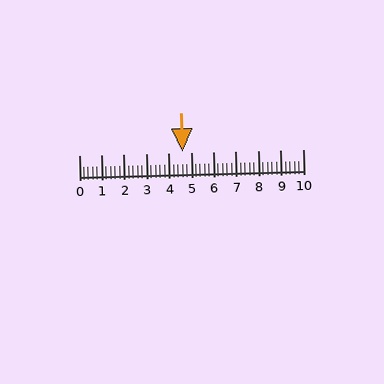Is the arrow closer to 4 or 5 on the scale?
The arrow is closer to 5.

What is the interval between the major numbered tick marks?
The major tick marks are spaced 1 units apart.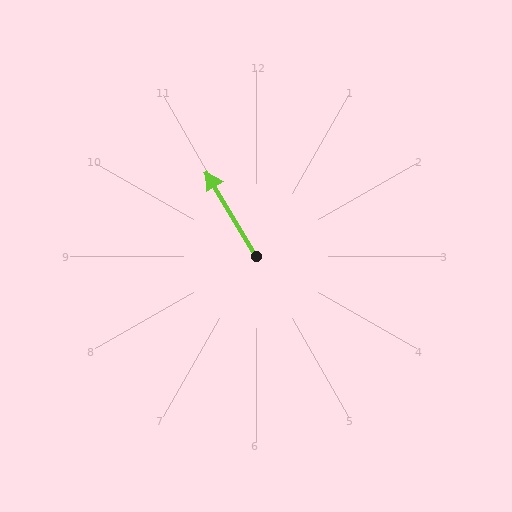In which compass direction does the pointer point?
Northwest.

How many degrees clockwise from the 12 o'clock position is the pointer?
Approximately 329 degrees.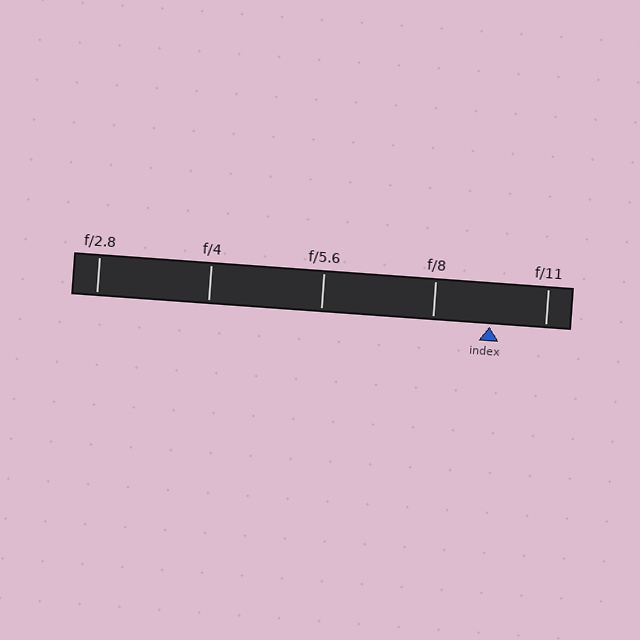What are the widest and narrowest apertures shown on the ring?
The widest aperture shown is f/2.8 and the narrowest is f/11.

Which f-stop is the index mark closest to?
The index mark is closest to f/11.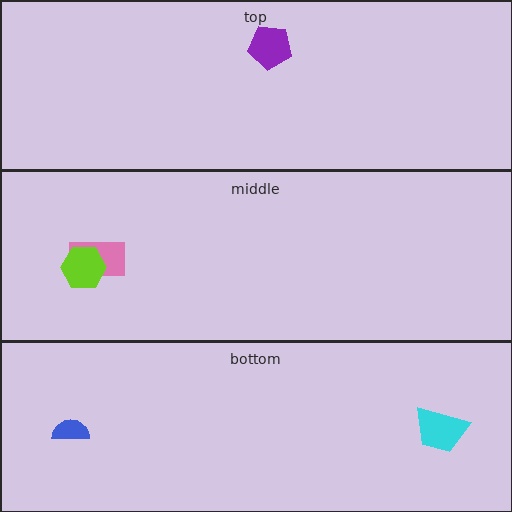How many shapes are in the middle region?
2.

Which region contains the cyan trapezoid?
The bottom region.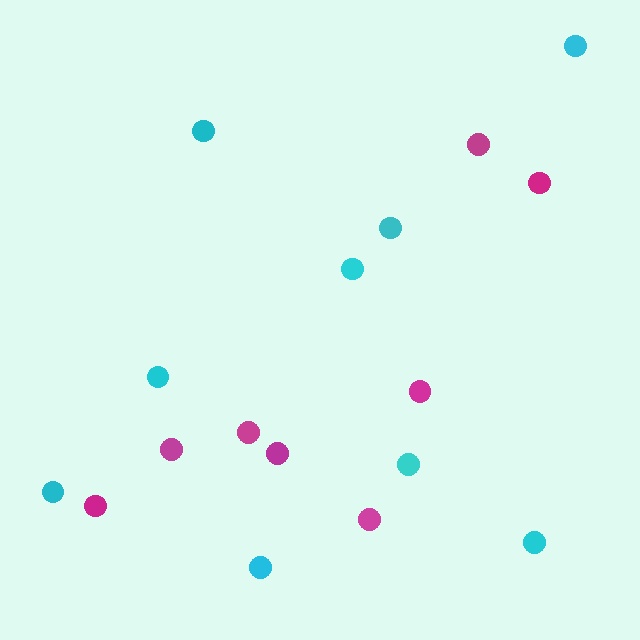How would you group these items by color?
There are 2 groups: one group of cyan circles (9) and one group of magenta circles (8).